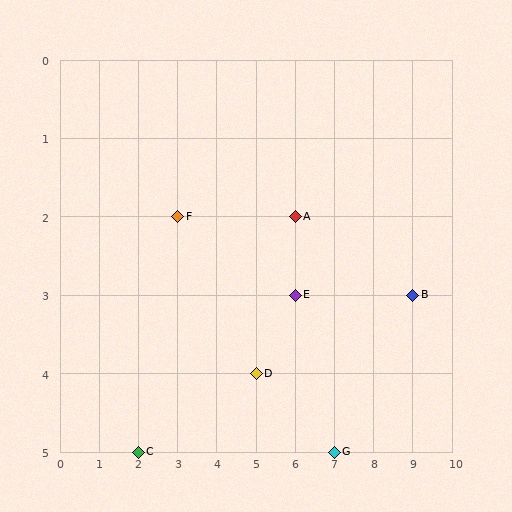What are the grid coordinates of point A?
Point A is at grid coordinates (6, 2).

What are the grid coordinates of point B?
Point B is at grid coordinates (9, 3).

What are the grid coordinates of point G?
Point G is at grid coordinates (7, 5).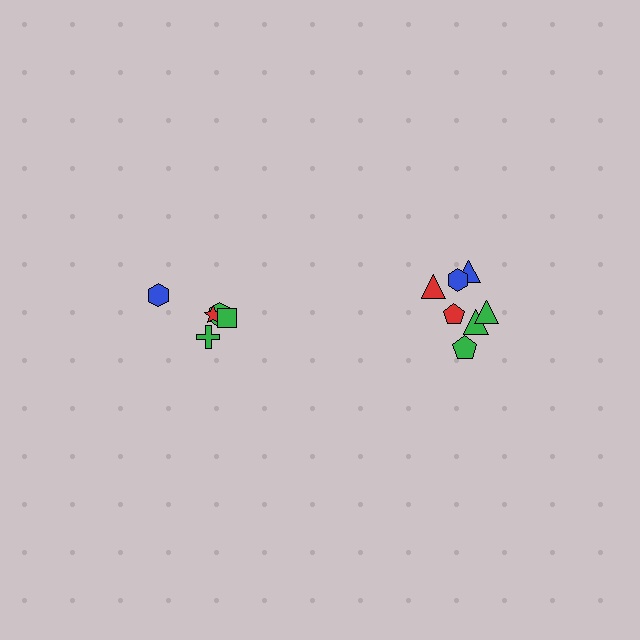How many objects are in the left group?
There are 5 objects.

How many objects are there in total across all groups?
There are 12 objects.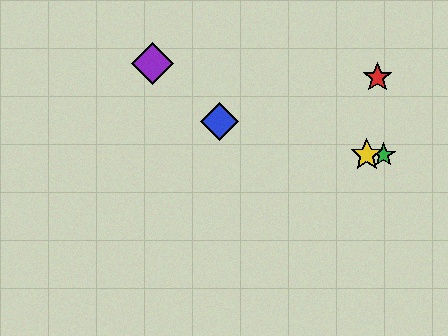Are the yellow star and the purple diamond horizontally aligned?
No, the yellow star is at y≈155 and the purple diamond is at y≈64.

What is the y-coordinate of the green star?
The green star is at y≈155.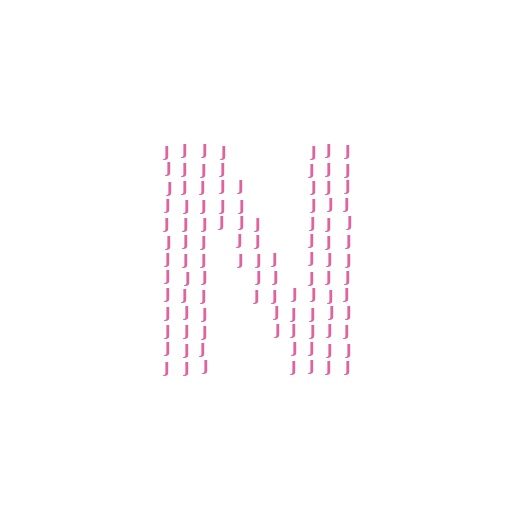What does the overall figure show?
The overall figure shows the letter N.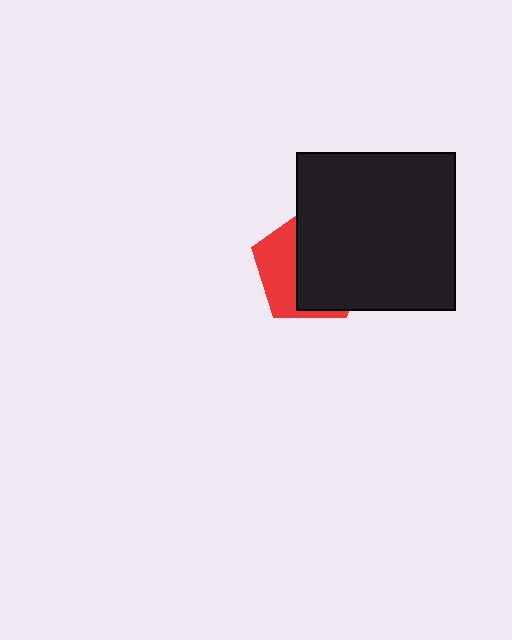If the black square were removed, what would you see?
You would see the complete red pentagon.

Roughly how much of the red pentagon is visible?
A small part of it is visible (roughly 37%).